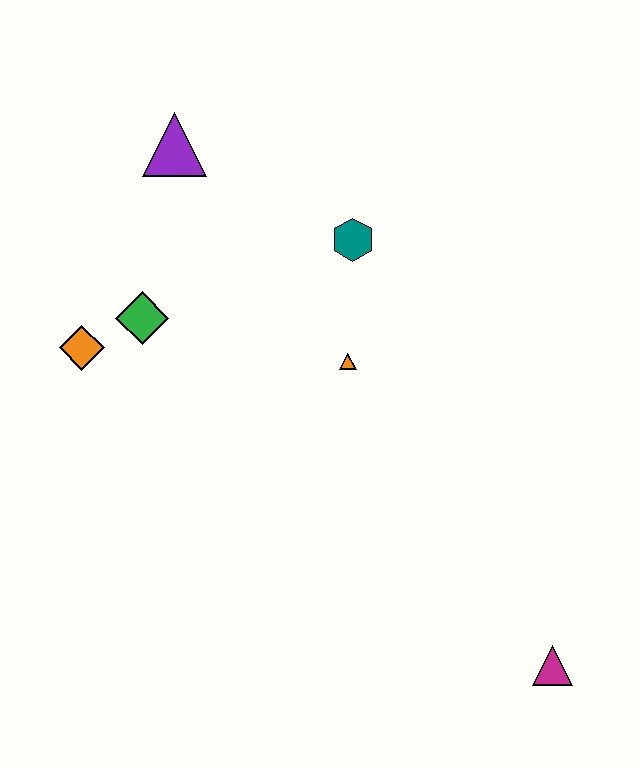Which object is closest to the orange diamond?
The green diamond is closest to the orange diamond.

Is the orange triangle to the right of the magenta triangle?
No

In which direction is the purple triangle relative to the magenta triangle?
The purple triangle is above the magenta triangle.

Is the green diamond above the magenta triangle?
Yes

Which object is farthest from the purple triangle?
The magenta triangle is farthest from the purple triangle.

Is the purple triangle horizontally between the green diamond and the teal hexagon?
Yes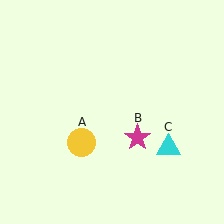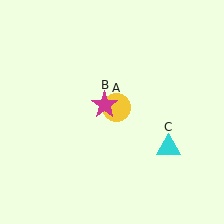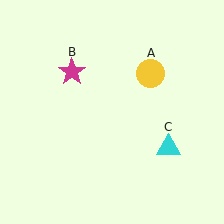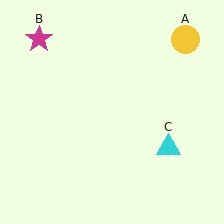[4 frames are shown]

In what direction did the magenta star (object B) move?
The magenta star (object B) moved up and to the left.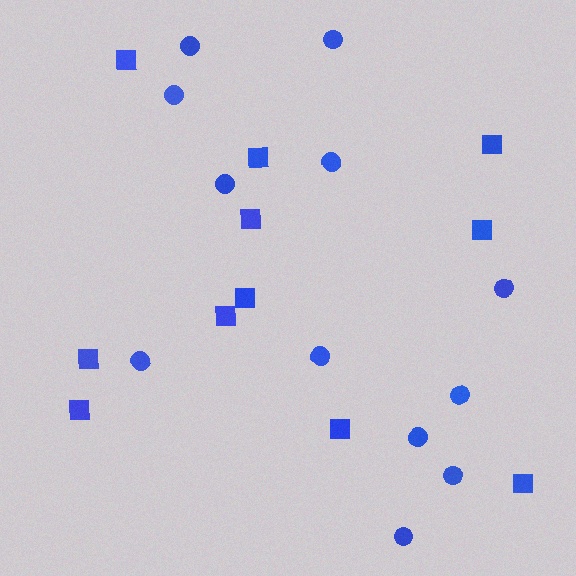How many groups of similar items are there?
There are 2 groups: one group of squares (11) and one group of circles (12).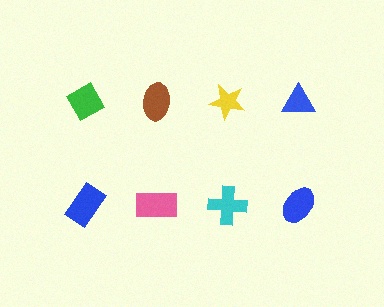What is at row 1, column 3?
A yellow star.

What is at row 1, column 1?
A green diamond.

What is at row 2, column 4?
A blue ellipse.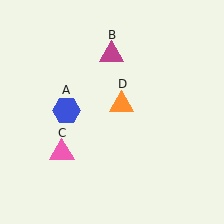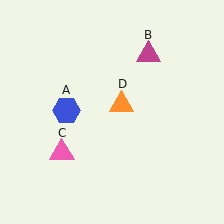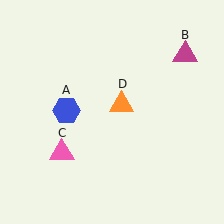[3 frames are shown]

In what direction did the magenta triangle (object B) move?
The magenta triangle (object B) moved right.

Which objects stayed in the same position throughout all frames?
Blue hexagon (object A) and pink triangle (object C) and orange triangle (object D) remained stationary.